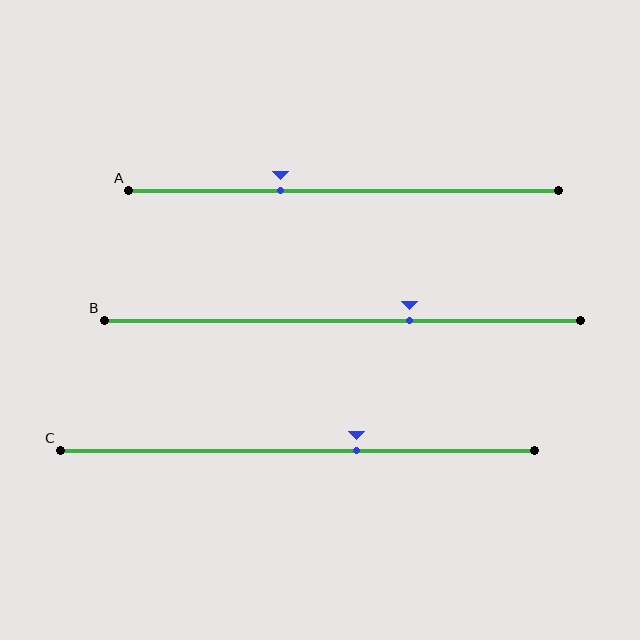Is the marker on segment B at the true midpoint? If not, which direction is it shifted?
No, the marker on segment B is shifted to the right by about 14% of the segment length.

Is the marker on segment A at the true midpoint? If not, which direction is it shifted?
No, the marker on segment A is shifted to the left by about 15% of the segment length.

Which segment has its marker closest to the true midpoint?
Segment C has its marker closest to the true midpoint.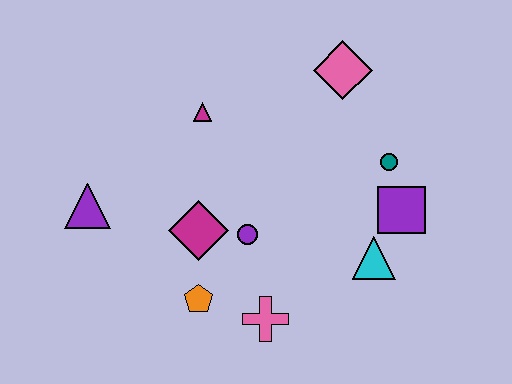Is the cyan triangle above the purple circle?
No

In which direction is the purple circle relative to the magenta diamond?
The purple circle is to the right of the magenta diamond.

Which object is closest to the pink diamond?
The teal circle is closest to the pink diamond.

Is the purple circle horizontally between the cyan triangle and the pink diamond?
No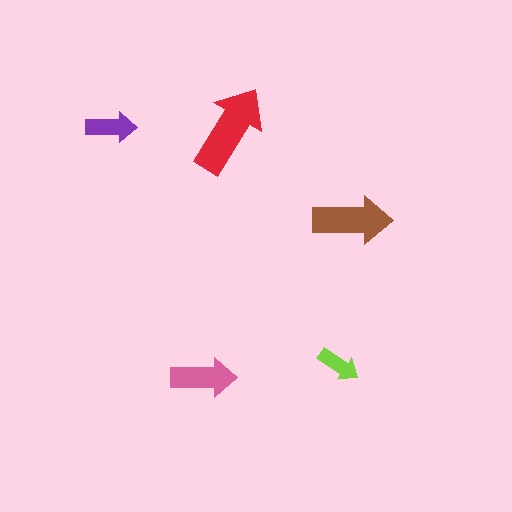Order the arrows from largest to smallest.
the red one, the brown one, the pink one, the purple one, the lime one.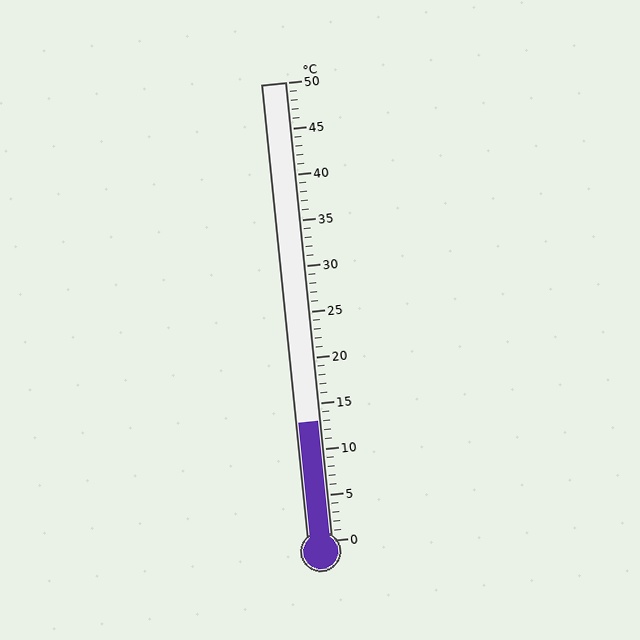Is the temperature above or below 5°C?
The temperature is above 5°C.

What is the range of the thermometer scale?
The thermometer scale ranges from 0°C to 50°C.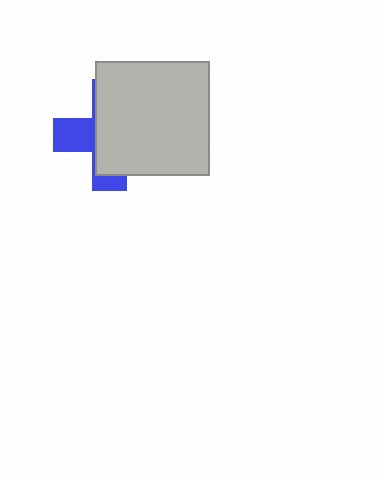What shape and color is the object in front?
The object in front is a light gray square.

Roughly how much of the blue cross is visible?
A small part of it is visible (roughly 34%).